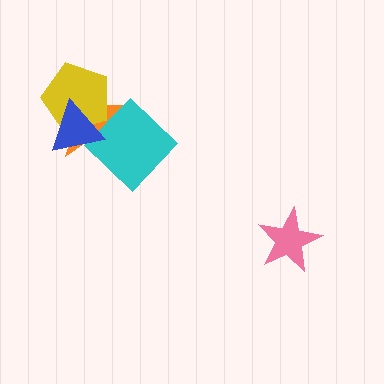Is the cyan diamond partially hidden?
Yes, it is partially covered by another shape.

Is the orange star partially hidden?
Yes, it is partially covered by another shape.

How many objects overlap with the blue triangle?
3 objects overlap with the blue triangle.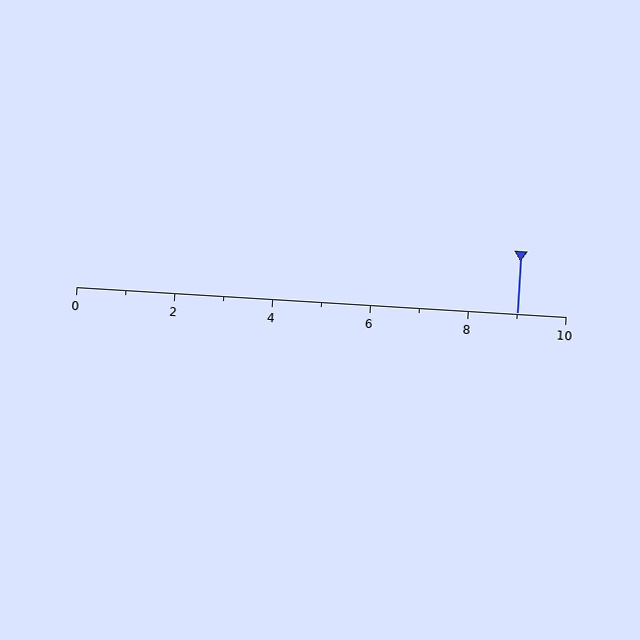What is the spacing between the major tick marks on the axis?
The major ticks are spaced 2 apart.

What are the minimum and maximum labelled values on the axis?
The axis runs from 0 to 10.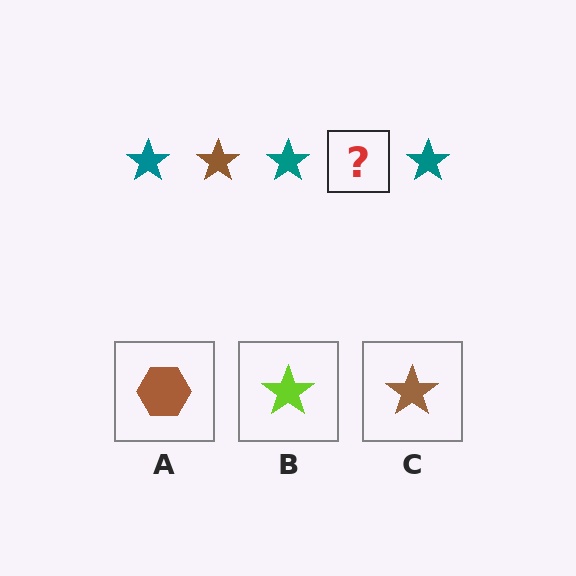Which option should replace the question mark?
Option C.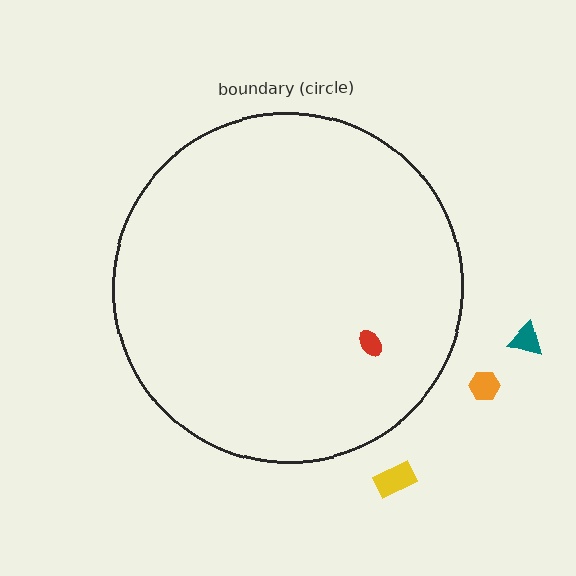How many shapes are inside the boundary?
1 inside, 3 outside.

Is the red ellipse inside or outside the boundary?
Inside.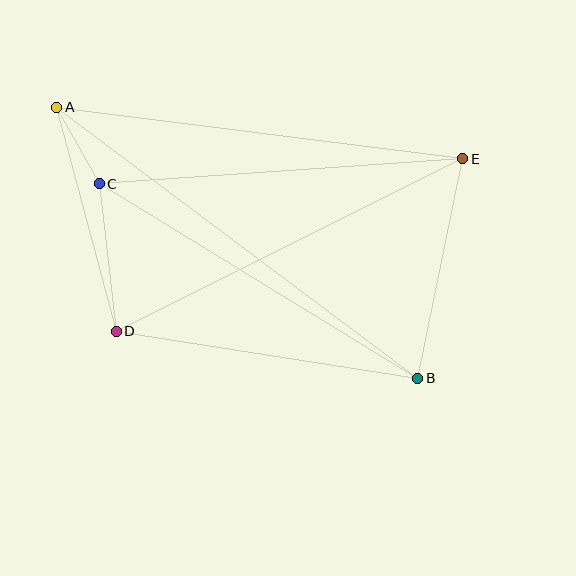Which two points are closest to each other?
Points A and C are closest to each other.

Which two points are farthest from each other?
Points A and B are farthest from each other.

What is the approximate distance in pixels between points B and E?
The distance between B and E is approximately 224 pixels.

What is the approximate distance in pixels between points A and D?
The distance between A and D is approximately 232 pixels.